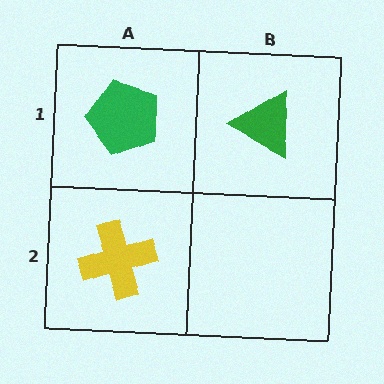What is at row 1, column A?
A green pentagon.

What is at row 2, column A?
A yellow cross.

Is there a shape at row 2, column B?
No, that cell is empty.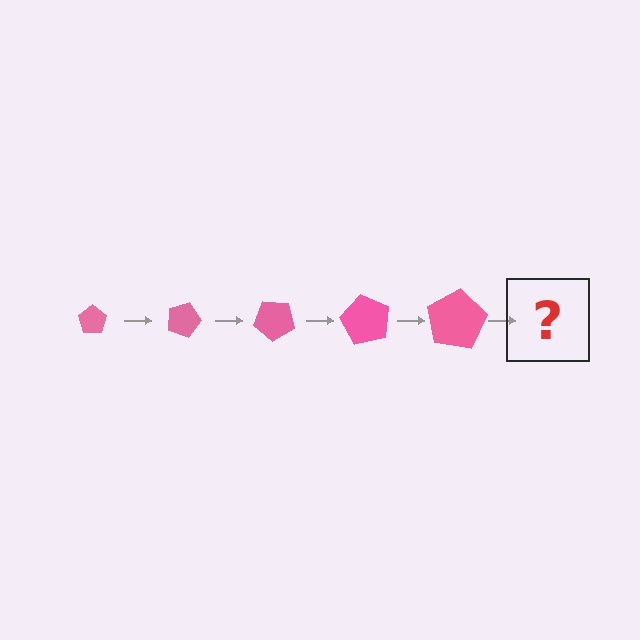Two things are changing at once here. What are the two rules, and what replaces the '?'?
The two rules are that the pentagon grows larger each step and it rotates 20 degrees each step. The '?' should be a pentagon, larger than the previous one and rotated 100 degrees from the start.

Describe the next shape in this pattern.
It should be a pentagon, larger than the previous one and rotated 100 degrees from the start.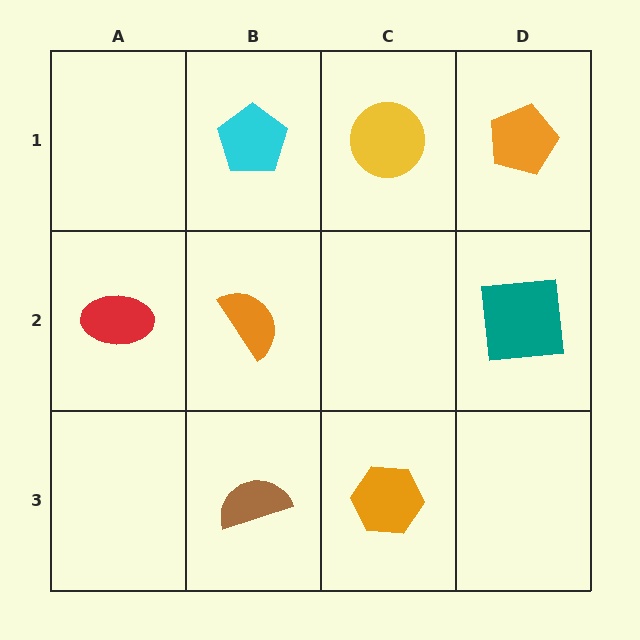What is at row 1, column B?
A cyan pentagon.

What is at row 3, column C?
An orange hexagon.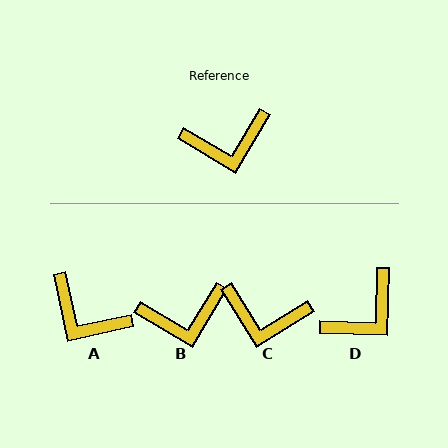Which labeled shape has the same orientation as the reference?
B.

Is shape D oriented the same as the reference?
No, it is off by about 30 degrees.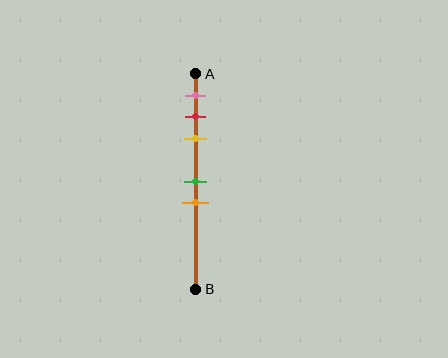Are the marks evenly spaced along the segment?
No, the marks are not evenly spaced.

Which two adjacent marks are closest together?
The red and yellow marks are the closest adjacent pair.